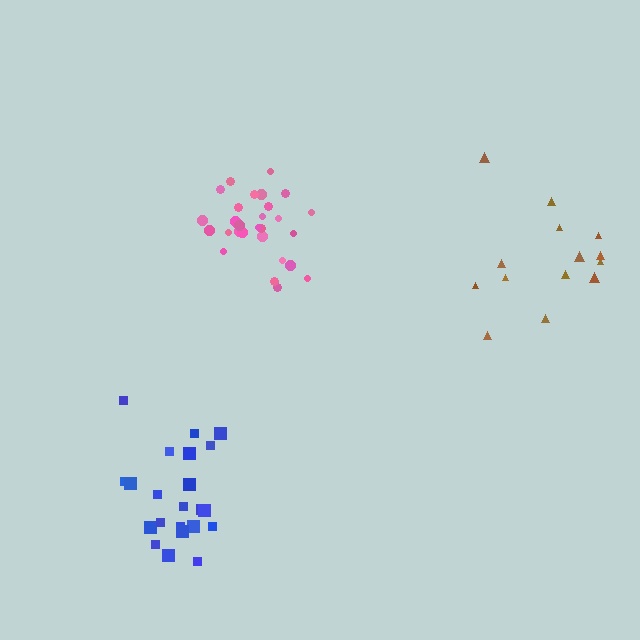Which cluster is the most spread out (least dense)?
Brown.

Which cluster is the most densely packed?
Pink.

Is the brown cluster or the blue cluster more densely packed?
Blue.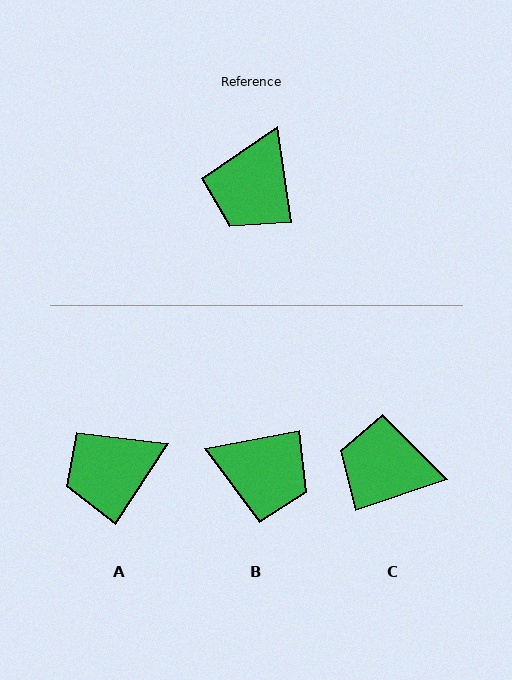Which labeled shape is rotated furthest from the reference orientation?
B, about 92 degrees away.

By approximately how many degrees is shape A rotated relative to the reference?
Approximately 41 degrees clockwise.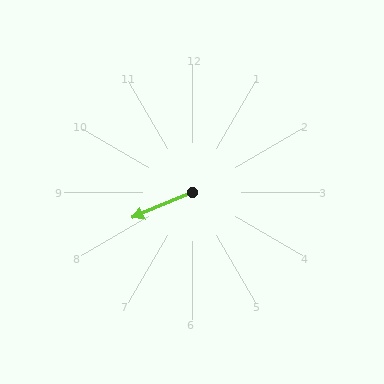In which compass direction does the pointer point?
Southwest.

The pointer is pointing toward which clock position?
Roughly 8 o'clock.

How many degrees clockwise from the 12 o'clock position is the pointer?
Approximately 247 degrees.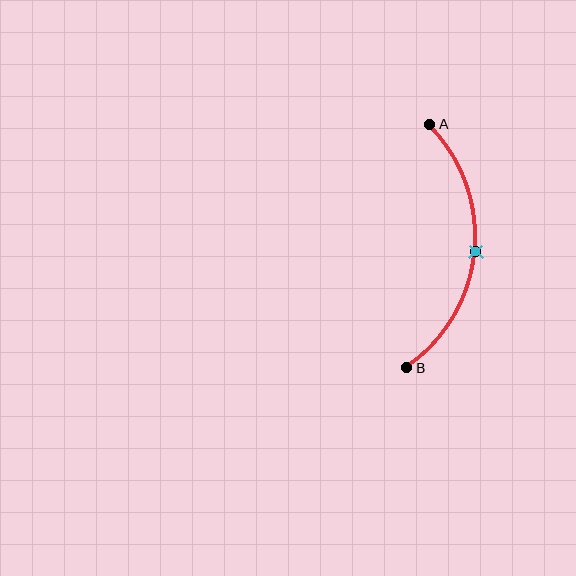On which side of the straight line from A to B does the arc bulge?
The arc bulges to the right of the straight line connecting A and B.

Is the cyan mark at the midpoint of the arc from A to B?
Yes. The cyan mark lies on the arc at equal arc-length from both A and B — it is the arc midpoint.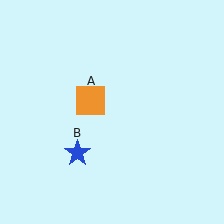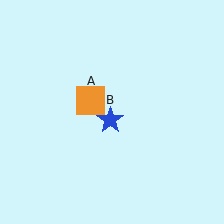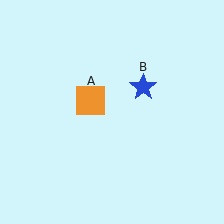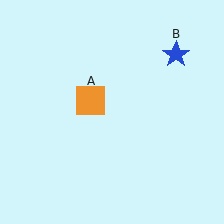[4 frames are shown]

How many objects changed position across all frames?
1 object changed position: blue star (object B).